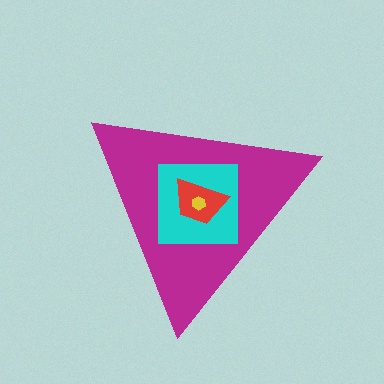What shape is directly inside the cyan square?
The red trapezoid.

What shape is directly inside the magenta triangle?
The cyan square.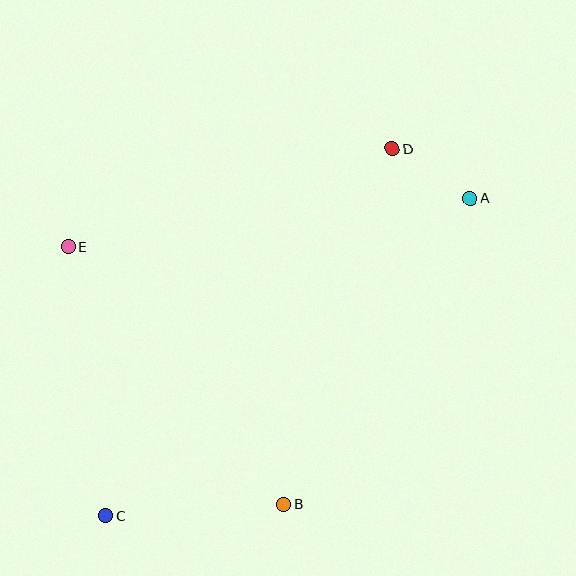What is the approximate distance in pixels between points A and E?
The distance between A and E is approximately 405 pixels.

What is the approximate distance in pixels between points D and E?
The distance between D and E is approximately 338 pixels.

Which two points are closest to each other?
Points A and D are closest to each other.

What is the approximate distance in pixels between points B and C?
The distance between B and C is approximately 178 pixels.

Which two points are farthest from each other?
Points A and C are farthest from each other.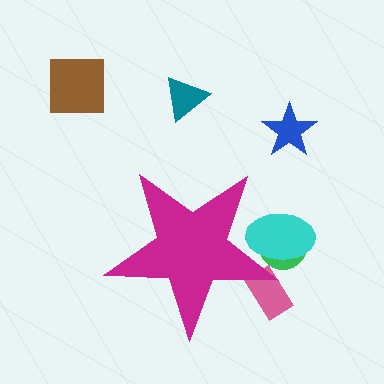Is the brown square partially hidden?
No, the brown square is fully visible.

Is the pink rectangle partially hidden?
Yes, the pink rectangle is partially hidden behind the magenta star.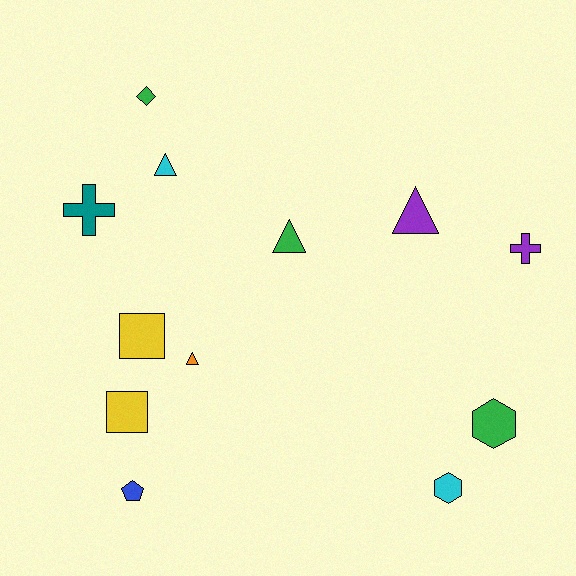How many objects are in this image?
There are 12 objects.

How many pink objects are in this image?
There are no pink objects.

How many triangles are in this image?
There are 4 triangles.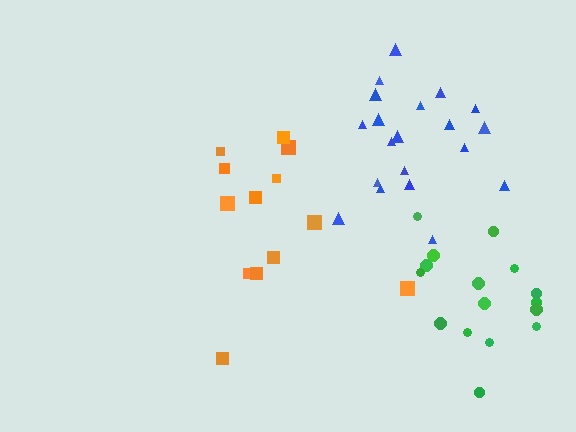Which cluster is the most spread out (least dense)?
Orange.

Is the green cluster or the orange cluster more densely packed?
Green.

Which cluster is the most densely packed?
Blue.